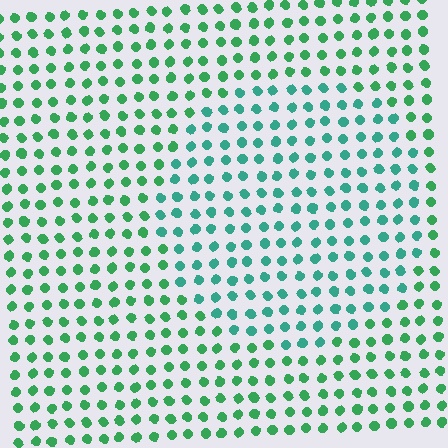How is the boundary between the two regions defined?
The boundary is defined purely by a slight shift in hue (about 28 degrees). Spacing, size, and orientation are identical on both sides.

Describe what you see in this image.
The image is filled with small green elements in a uniform arrangement. A circle-shaped region is visible where the elements are tinted to a slightly different hue, forming a subtle color boundary.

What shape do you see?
I see a circle.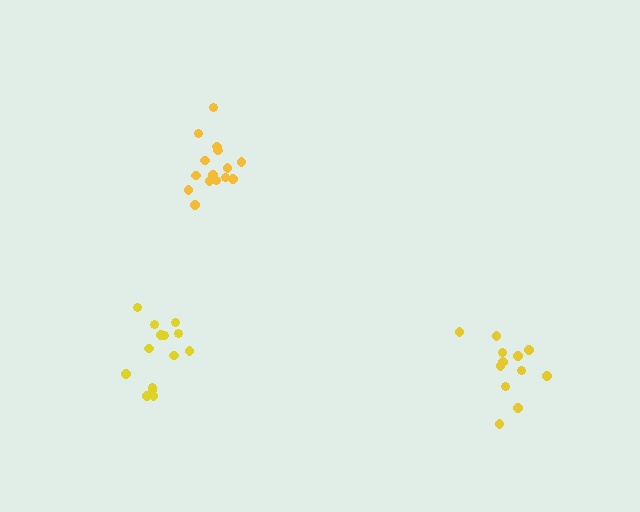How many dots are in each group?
Group 1: 12 dots, Group 2: 14 dots, Group 3: 15 dots (41 total).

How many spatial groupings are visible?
There are 3 spatial groupings.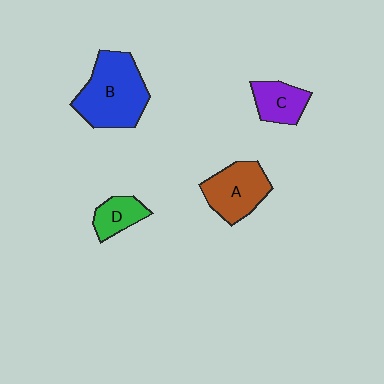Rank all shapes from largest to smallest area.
From largest to smallest: B (blue), A (brown), C (purple), D (green).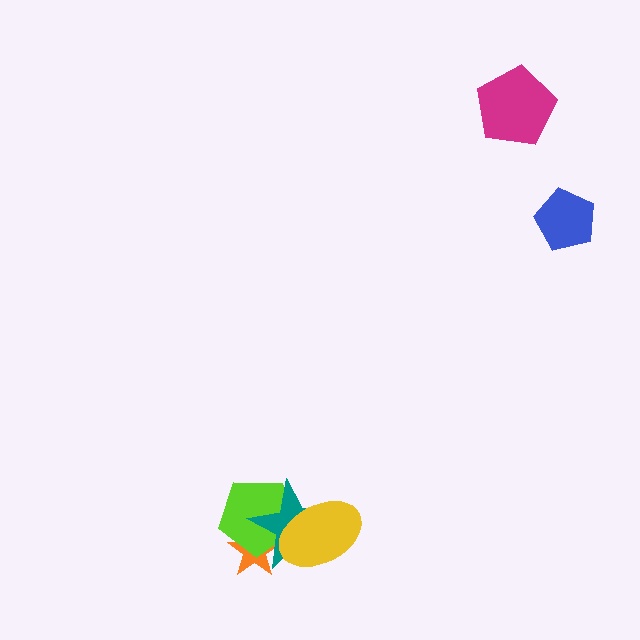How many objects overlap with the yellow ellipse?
2 objects overlap with the yellow ellipse.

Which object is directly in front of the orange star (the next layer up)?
The lime pentagon is directly in front of the orange star.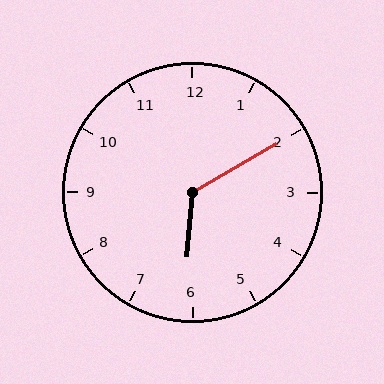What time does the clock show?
6:10.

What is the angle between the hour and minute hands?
Approximately 125 degrees.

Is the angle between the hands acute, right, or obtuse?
It is obtuse.